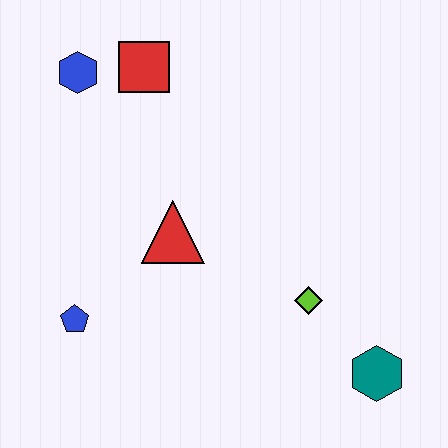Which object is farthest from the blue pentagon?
The teal hexagon is farthest from the blue pentagon.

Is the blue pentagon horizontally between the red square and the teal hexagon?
No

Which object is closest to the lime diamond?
The teal hexagon is closest to the lime diamond.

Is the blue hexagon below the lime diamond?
No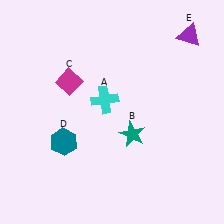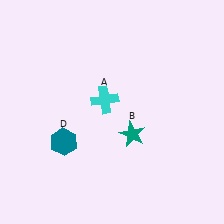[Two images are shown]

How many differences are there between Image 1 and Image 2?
There are 2 differences between the two images.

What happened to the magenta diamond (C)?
The magenta diamond (C) was removed in Image 2. It was in the top-left area of Image 1.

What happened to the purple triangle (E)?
The purple triangle (E) was removed in Image 2. It was in the top-right area of Image 1.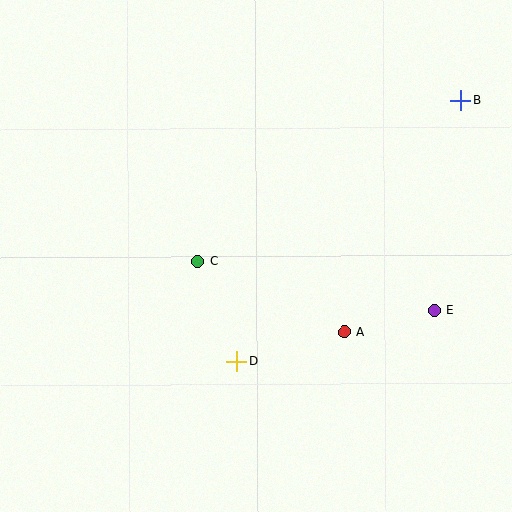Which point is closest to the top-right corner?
Point B is closest to the top-right corner.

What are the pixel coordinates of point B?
Point B is at (461, 100).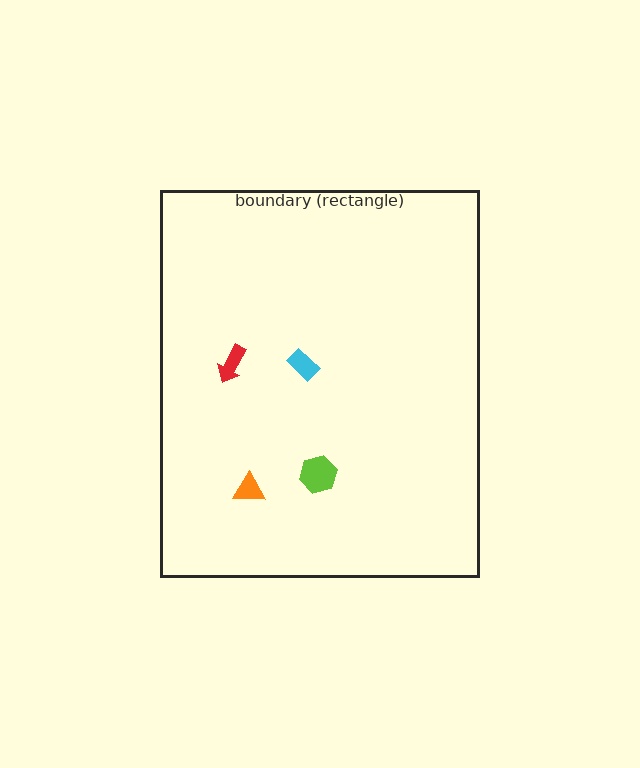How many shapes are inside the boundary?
4 inside, 0 outside.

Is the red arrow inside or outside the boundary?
Inside.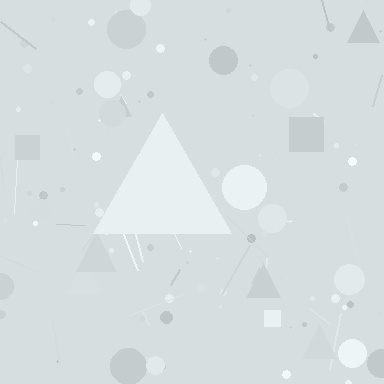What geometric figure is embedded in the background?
A triangle is embedded in the background.